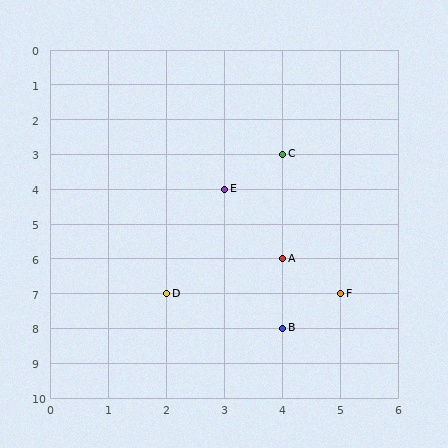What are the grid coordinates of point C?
Point C is at grid coordinates (4, 3).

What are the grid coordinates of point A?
Point A is at grid coordinates (4, 6).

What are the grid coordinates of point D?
Point D is at grid coordinates (2, 7).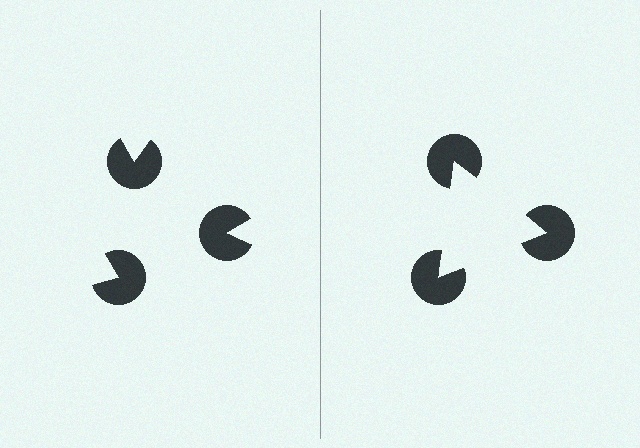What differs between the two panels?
The pac-man discs are positioned identically on both sides; only the wedge orientations differ. On the right they align to a triangle; on the left they are misaligned.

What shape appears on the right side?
An illusory triangle.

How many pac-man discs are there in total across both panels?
6 — 3 on each side.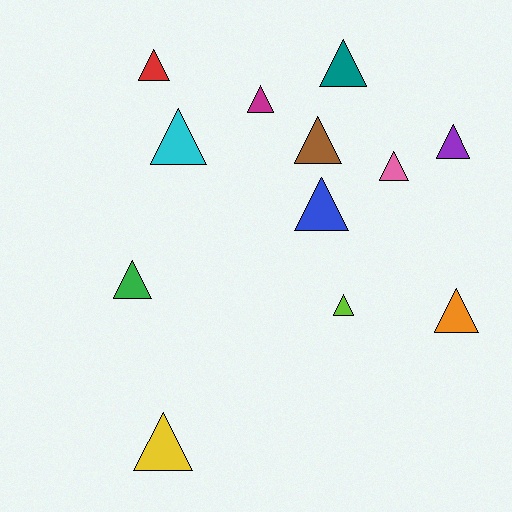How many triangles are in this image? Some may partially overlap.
There are 12 triangles.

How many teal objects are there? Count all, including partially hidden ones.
There is 1 teal object.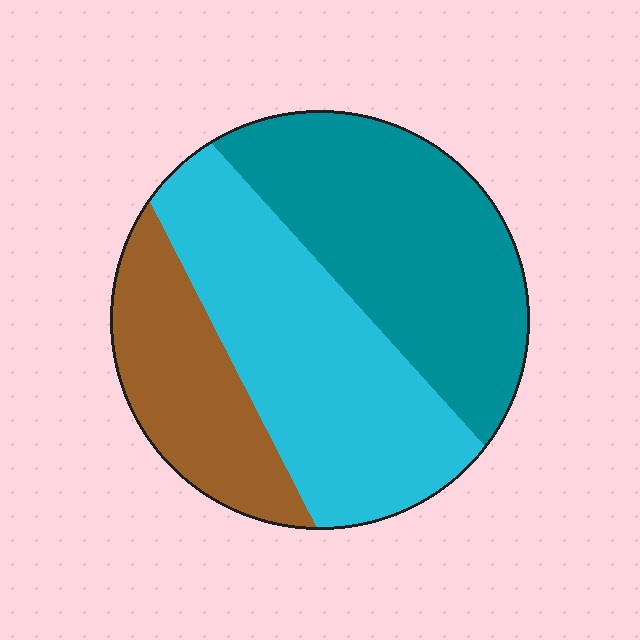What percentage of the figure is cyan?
Cyan takes up between a third and a half of the figure.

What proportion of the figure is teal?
Teal covers around 40% of the figure.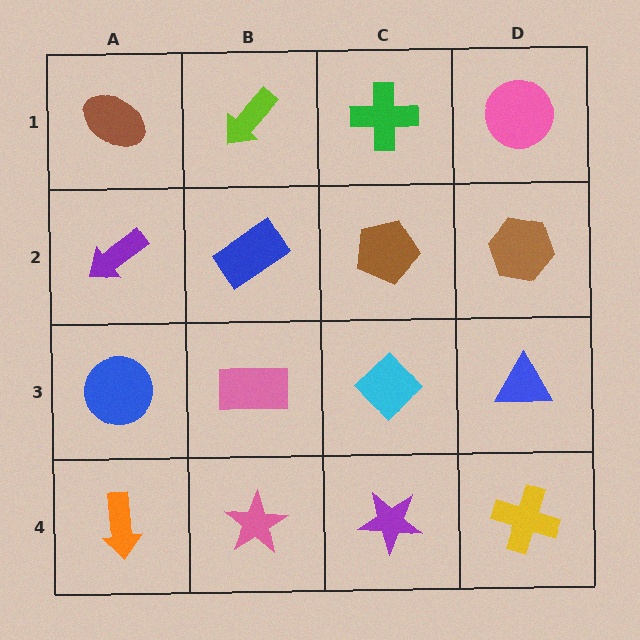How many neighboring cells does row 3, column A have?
3.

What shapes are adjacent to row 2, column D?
A pink circle (row 1, column D), a blue triangle (row 3, column D), a brown pentagon (row 2, column C).